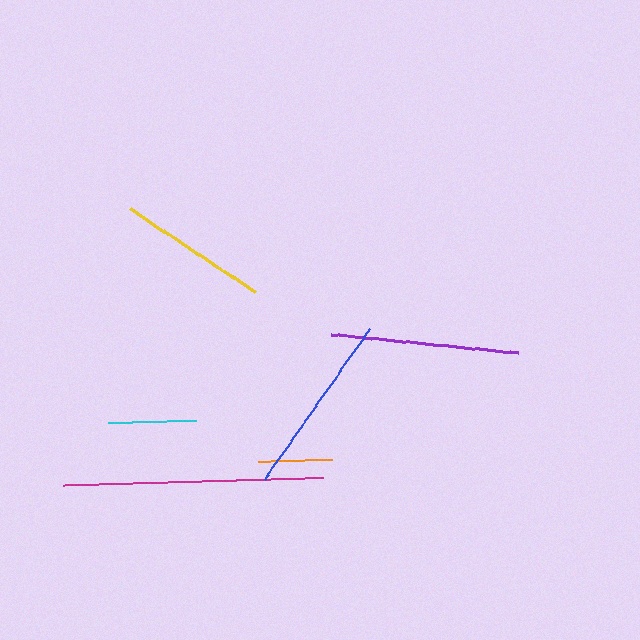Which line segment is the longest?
The magenta line is the longest at approximately 261 pixels.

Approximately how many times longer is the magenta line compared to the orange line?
The magenta line is approximately 3.5 times the length of the orange line.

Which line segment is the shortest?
The orange line is the shortest at approximately 74 pixels.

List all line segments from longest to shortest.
From longest to shortest: magenta, purple, blue, yellow, cyan, orange.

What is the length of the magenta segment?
The magenta segment is approximately 261 pixels long.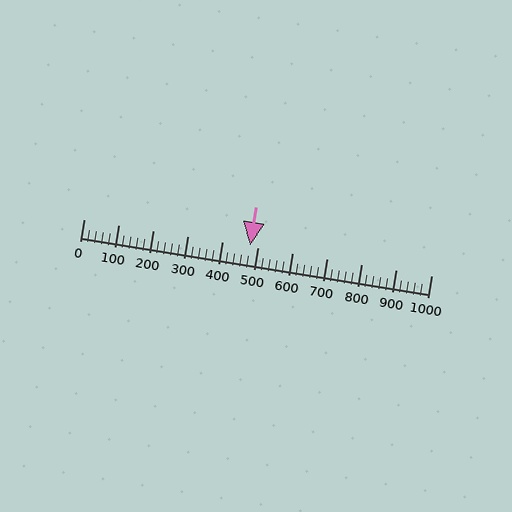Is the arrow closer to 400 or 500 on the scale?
The arrow is closer to 500.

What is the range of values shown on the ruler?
The ruler shows values from 0 to 1000.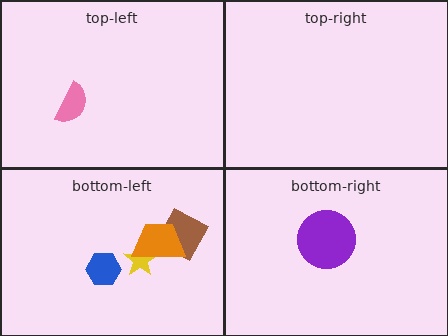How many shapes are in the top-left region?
1.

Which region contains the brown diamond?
The bottom-left region.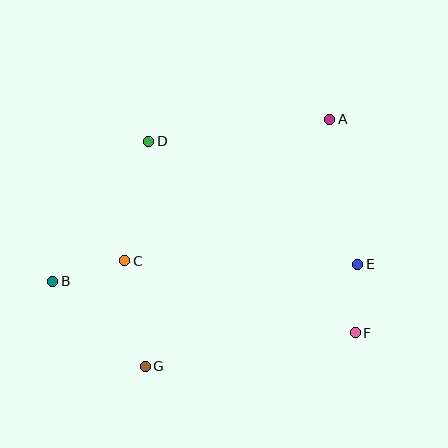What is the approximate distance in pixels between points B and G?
The distance between B and G is approximately 126 pixels.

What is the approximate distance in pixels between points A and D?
The distance between A and D is approximately 182 pixels.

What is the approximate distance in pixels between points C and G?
The distance between C and G is approximately 107 pixels.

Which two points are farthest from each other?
Points A and B are farthest from each other.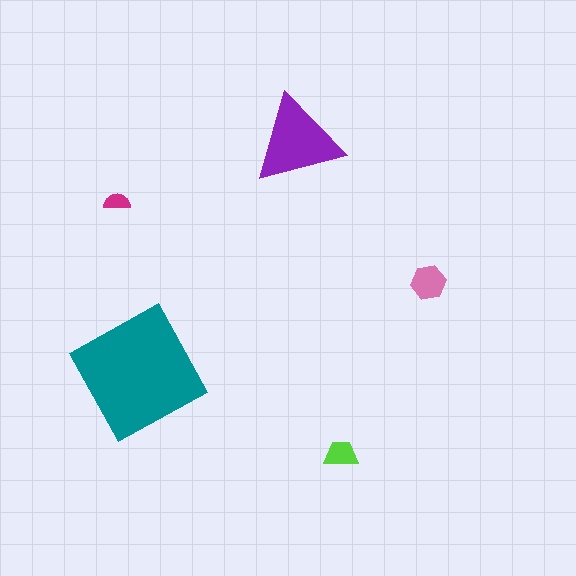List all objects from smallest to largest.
The magenta semicircle, the lime trapezoid, the pink hexagon, the purple triangle, the teal square.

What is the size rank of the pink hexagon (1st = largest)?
3rd.